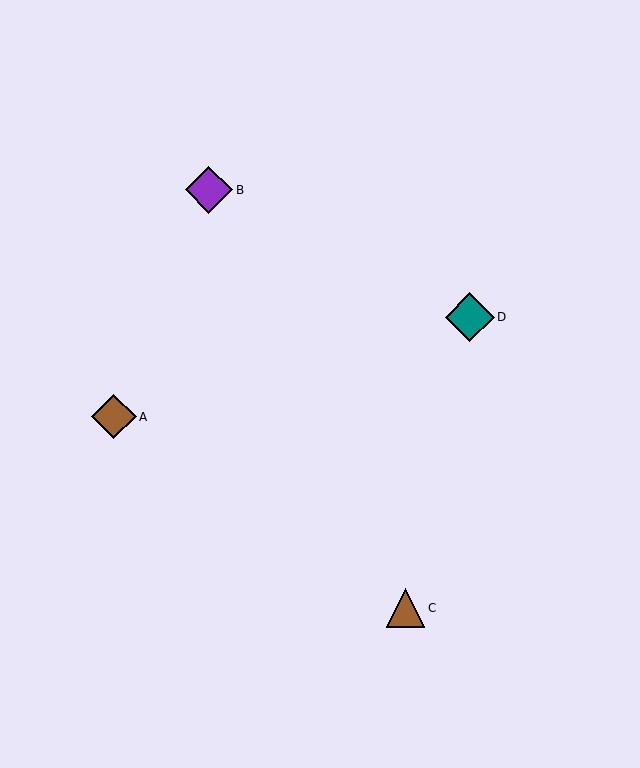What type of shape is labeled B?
Shape B is a purple diamond.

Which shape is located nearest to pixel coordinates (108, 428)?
The brown diamond (labeled A) at (114, 417) is nearest to that location.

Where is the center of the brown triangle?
The center of the brown triangle is at (406, 608).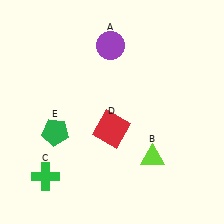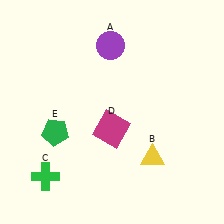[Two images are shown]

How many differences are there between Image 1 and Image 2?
There are 2 differences between the two images.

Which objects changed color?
B changed from lime to yellow. D changed from red to magenta.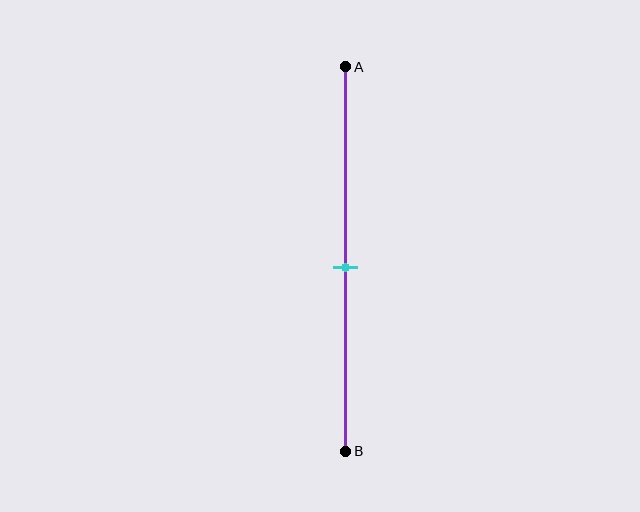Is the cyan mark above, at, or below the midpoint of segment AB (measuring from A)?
The cyan mark is approximately at the midpoint of segment AB.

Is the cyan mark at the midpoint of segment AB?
Yes, the mark is approximately at the midpoint.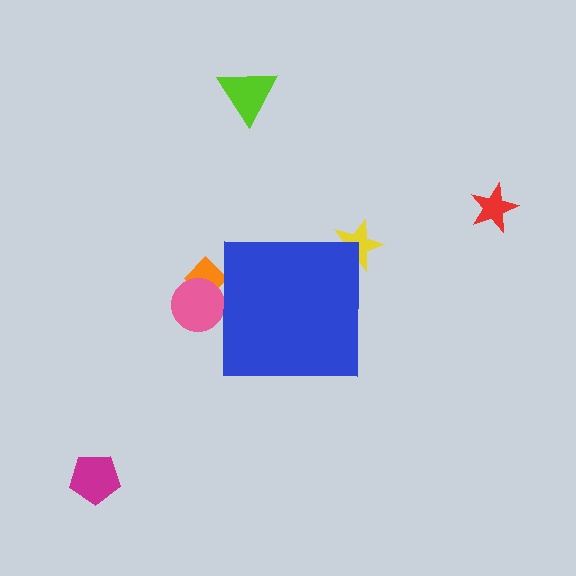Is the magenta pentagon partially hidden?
No, the magenta pentagon is fully visible.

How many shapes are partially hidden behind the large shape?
3 shapes are partially hidden.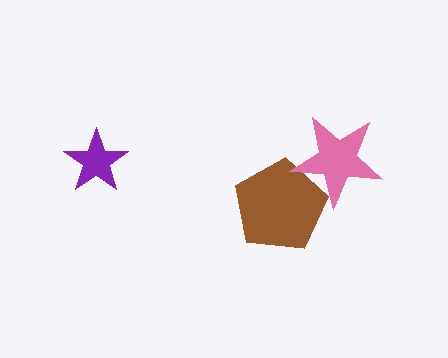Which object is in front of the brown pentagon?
The pink star is in front of the brown pentagon.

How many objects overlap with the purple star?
0 objects overlap with the purple star.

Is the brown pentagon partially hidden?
Yes, it is partially covered by another shape.